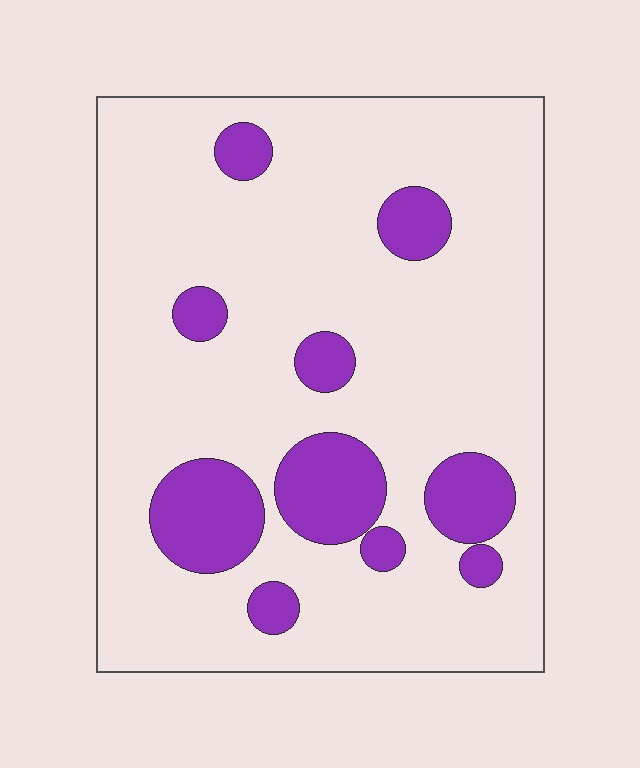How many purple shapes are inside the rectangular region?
10.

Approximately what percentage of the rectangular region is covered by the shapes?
Approximately 15%.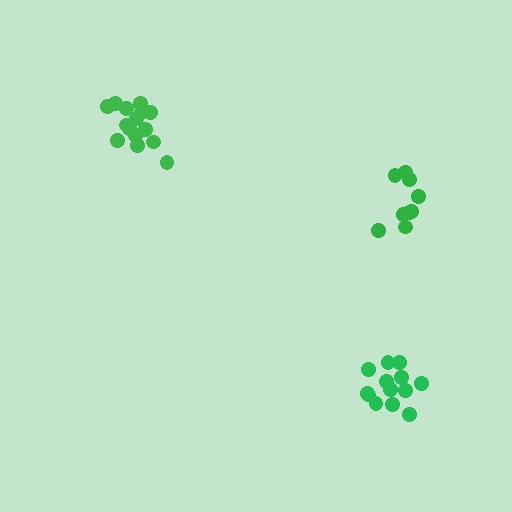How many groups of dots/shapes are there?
There are 3 groups.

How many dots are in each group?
Group 1: 13 dots, Group 2: 15 dots, Group 3: 9 dots (37 total).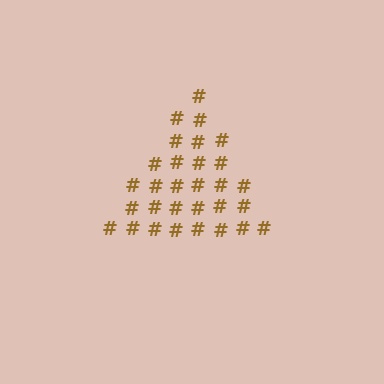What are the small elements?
The small elements are hash symbols.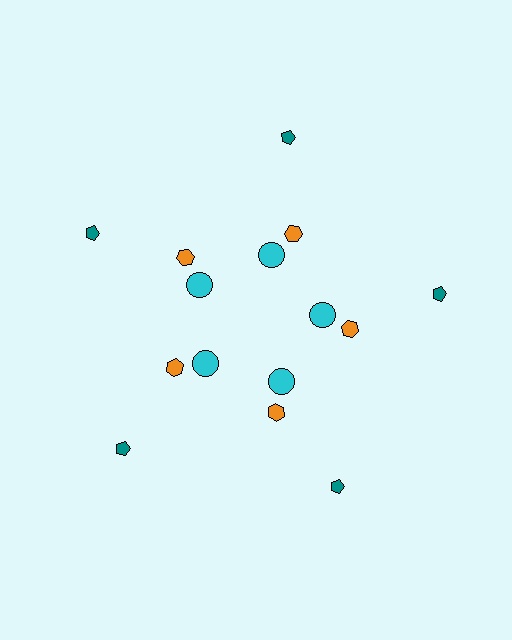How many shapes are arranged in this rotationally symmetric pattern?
There are 15 shapes, arranged in 5 groups of 3.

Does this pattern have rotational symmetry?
Yes, this pattern has 5-fold rotational symmetry. It looks the same after rotating 72 degrees around the center.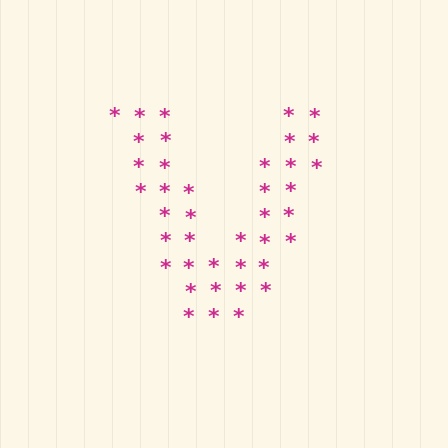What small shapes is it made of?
It is made of small asterisks.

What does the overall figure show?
The overall figure shows the letter V.